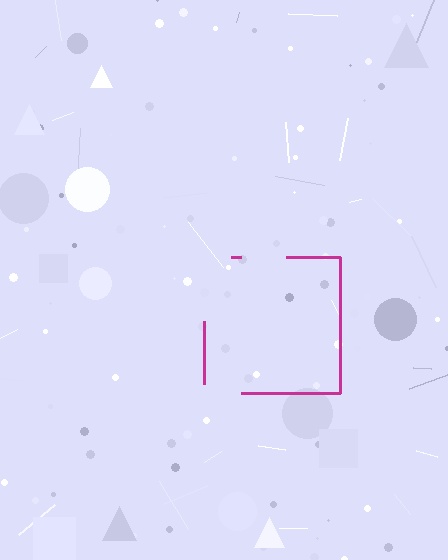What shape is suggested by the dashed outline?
The dashed outline suggests a square.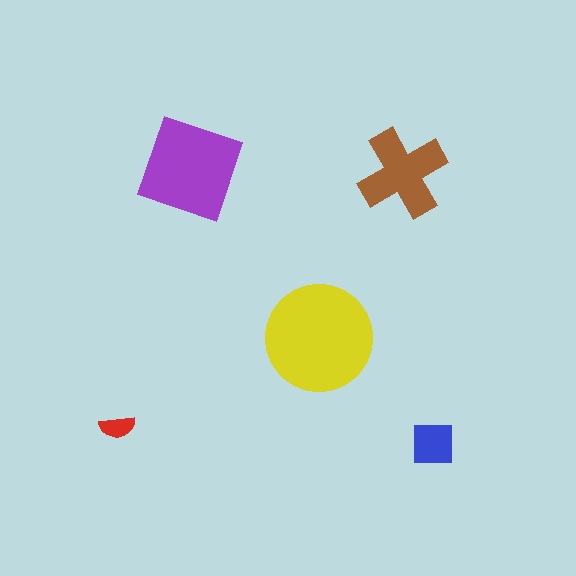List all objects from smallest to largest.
The red semicircle, the blue square, the brown cross, the purple diamond, the yellow circle.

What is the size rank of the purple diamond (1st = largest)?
2nd.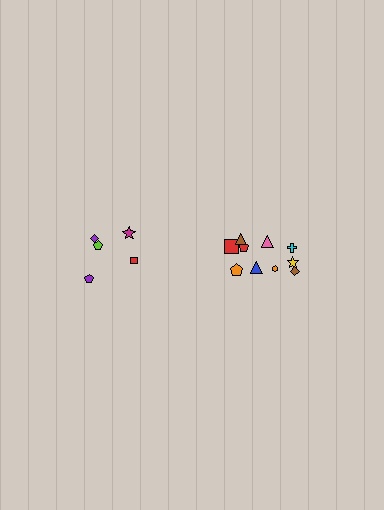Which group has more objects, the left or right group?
The right group.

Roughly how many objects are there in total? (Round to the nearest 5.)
Roughly 15 objects in total.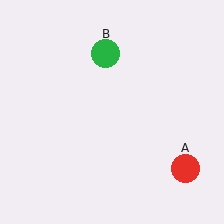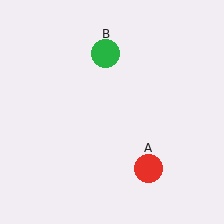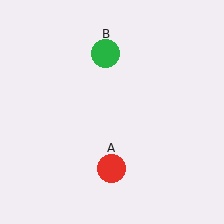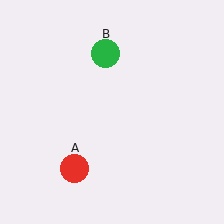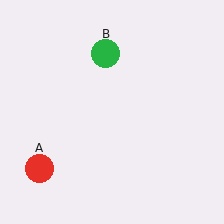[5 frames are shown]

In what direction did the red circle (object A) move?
The red circle (object A) moved left.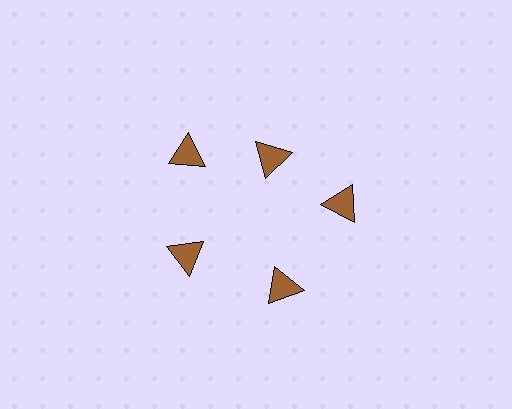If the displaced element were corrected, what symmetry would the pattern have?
It would have 5-fold rotational symmetry — the pattern would map onto itself every 72 degrees.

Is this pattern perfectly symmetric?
No. The 5 brown triangles are arranged in a ring, but one element near the 1 o'clock position is pulled inward toward the center, breaking the 5-fold rotational symmetry.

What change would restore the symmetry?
The symmetry would be restored by moving it outward, back onto the ring so that all 5 triangles sit at equal angles and equal distance from the center.